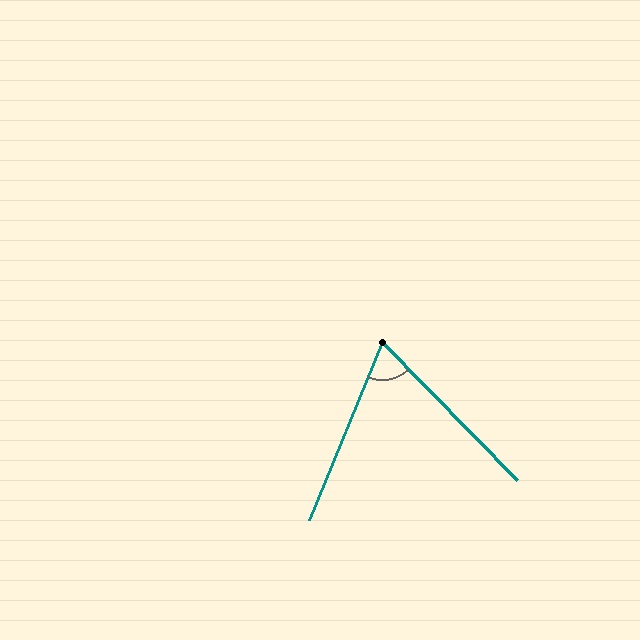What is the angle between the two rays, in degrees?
Approximately 66 degrees.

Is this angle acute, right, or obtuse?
It is acute.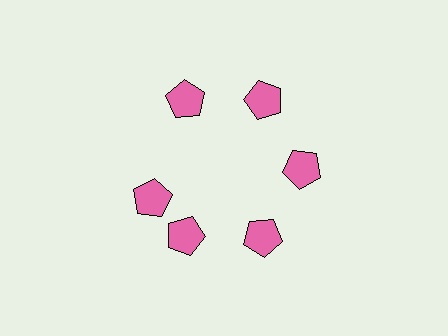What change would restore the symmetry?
The symmetry would be restored by rotating it back into even spacing with its neighbors so that all 6 pentagons sit at equal angles and equal distance from the center.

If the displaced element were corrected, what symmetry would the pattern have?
It would have 6-fold rotational symmetry — the pattern would map onto itself every 60 degrees.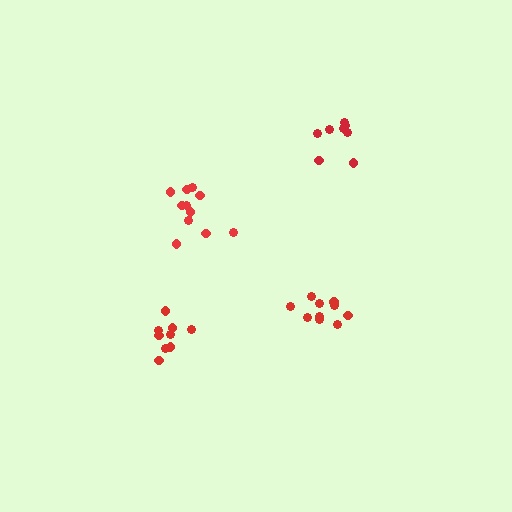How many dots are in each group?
Group 1: 8 dots, Group 2: 9 dots, Group 3: 10 dots, Group 4: 11 dots (38 total).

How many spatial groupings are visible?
There are 4 spatial groupings.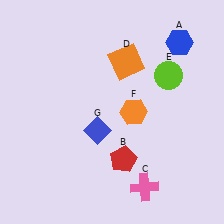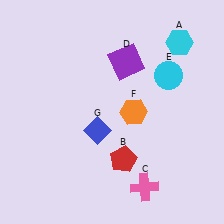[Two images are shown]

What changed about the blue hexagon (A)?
In Image 1, A is blue. In Image 2, it changed to cyan.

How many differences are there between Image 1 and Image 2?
There are 3 differences between the two images.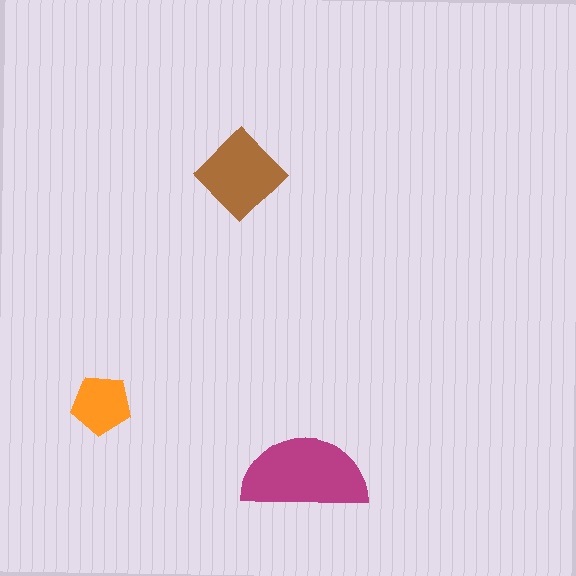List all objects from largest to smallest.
The magenta semicircle, the brown diamond, the orange pentagon.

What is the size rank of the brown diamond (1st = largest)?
2nd.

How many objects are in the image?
There are 3 objects in the image.